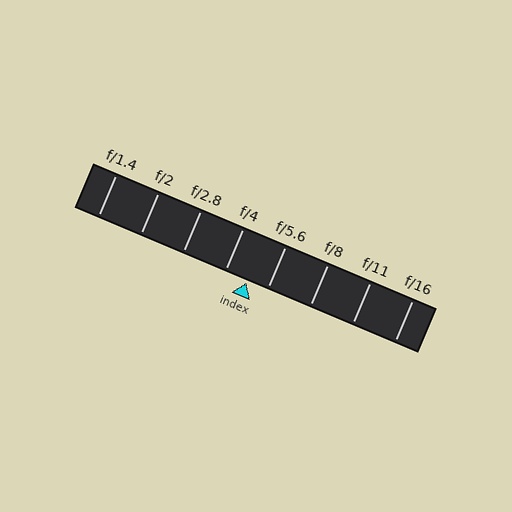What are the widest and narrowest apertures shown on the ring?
The widest aperture shown is f/1.4 and the narrowest is f/16.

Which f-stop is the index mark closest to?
The index mark is closest to f/5.6.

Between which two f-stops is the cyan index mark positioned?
The index mark is between f/4 and f/5.6.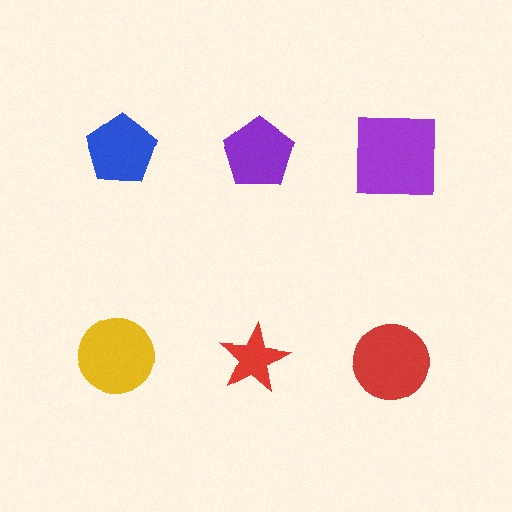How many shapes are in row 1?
3 shapes.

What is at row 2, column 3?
A red circle.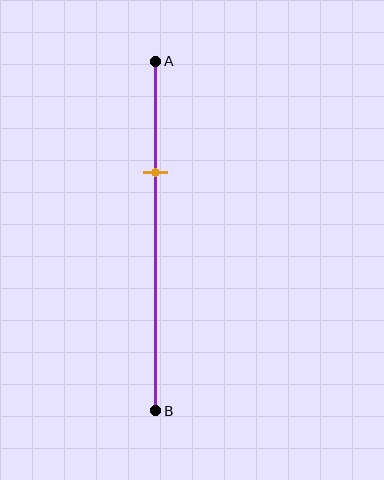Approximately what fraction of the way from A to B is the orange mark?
The orange mark is approximately 30% of the way from A to B.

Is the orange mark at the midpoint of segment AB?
No, the mark is at about 30% from A, not at the 50% midpoint.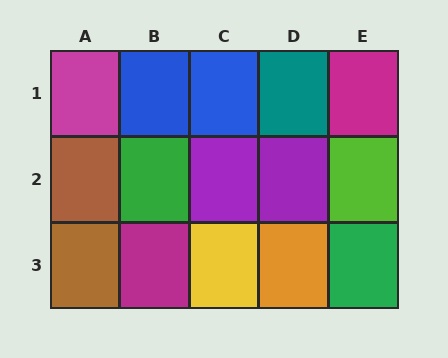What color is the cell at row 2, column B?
Green.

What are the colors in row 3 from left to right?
Brown, magenta, yellow, orange, green.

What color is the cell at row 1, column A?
Magenta.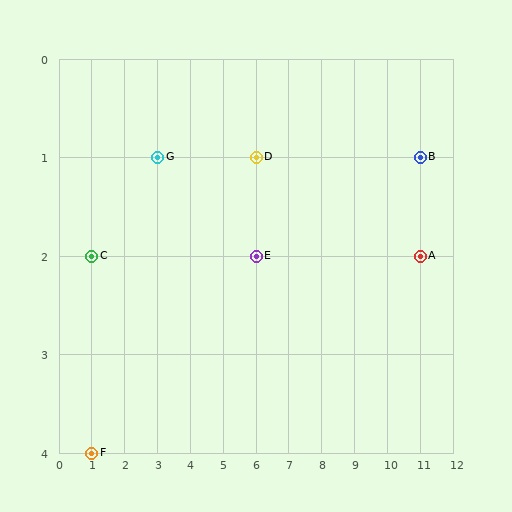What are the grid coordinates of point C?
Point C is at grid coordinates (1, 2).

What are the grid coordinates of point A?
Point A is at grid coordinates (11, 2).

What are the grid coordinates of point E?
Point E is at grid coordinates (6, 2).